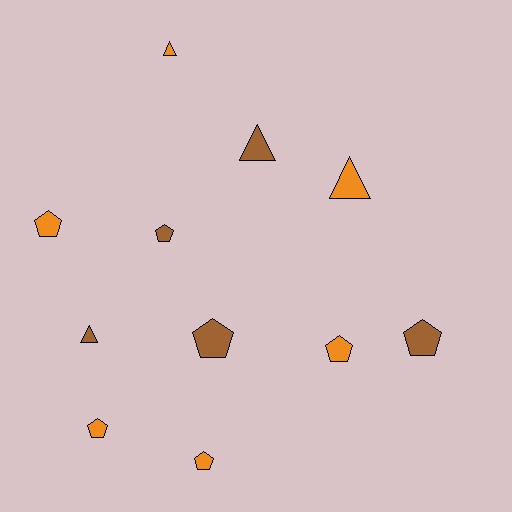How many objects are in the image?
There are 11 objects.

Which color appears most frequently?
Orange, with 6 objects.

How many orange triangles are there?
There are 2 orange triangles.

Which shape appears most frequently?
Pentagon, with 7 objects.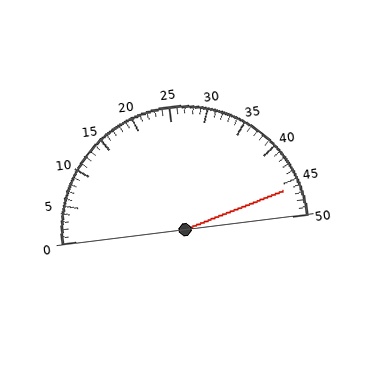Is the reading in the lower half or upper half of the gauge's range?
The reading is in the upper half of the range (0 to 50).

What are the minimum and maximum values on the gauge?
The gauge ranges from 0 to 50.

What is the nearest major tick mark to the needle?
The nearest major tick mark is 45.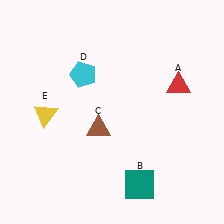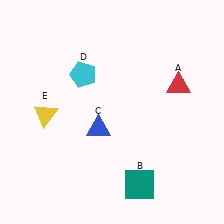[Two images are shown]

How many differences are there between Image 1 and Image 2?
There is 1 difference between the two images.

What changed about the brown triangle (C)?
In Image 1, C is brown. In Image 2, it changed to blue.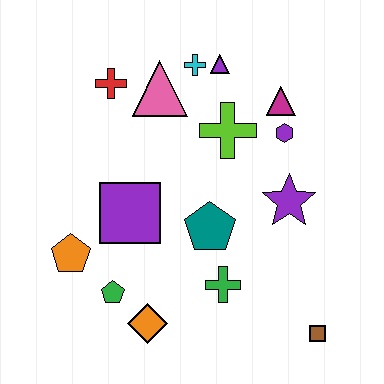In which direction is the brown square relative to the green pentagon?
The brown square is to the right of the green pentagon.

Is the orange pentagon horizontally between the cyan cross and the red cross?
No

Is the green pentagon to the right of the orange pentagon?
Yes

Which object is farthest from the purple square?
The brown square is farthest from the purple square.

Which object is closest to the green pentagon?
The orange diamond is closest to the green pentagon.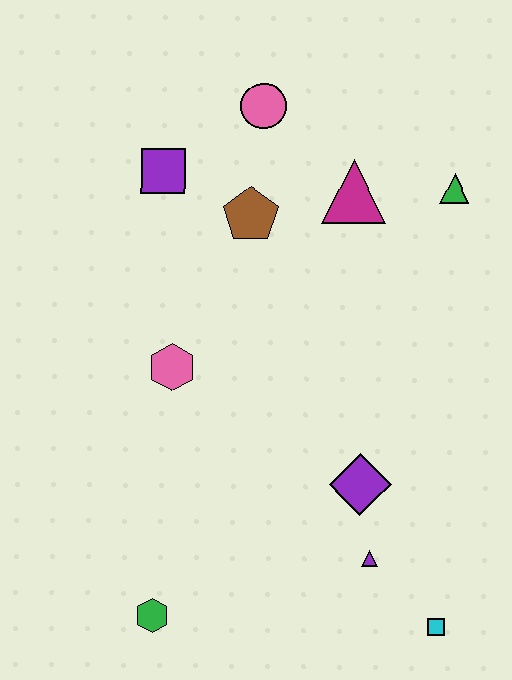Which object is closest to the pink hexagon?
The brown pentagon is closest to the pink hexagon.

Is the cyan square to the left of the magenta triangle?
No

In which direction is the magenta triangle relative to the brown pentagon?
The magenta triangle is to the right of the brown pentagon.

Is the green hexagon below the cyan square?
No